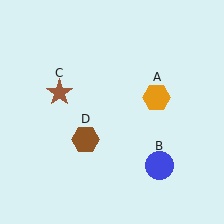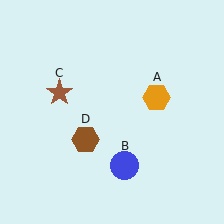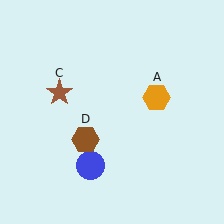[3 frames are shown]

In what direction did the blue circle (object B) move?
The blue circle (object B) moved left.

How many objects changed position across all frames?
1 object changed position: blue circle (object B).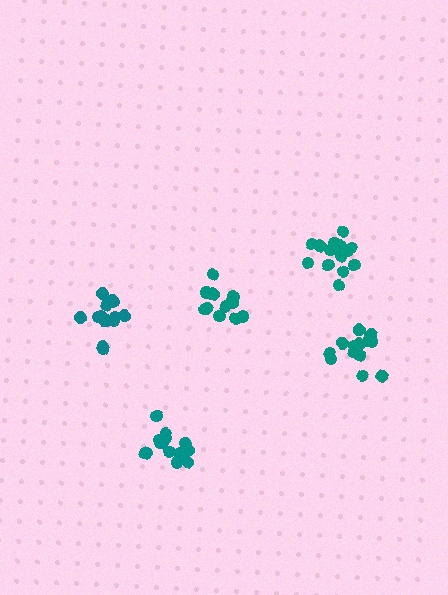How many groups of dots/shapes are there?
There are 5 groups.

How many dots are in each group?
Group 1: 13 dots, Group 2: 15 dots, Group 3: 17 dots, Group 4: 15 dots, Group 5: 14 dots (74 total).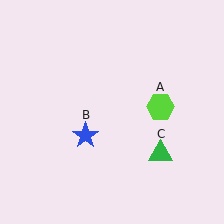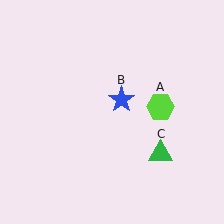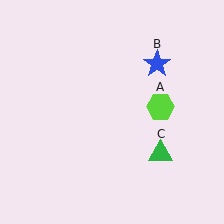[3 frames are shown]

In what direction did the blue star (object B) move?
The blue star (object B) moved up and to the right.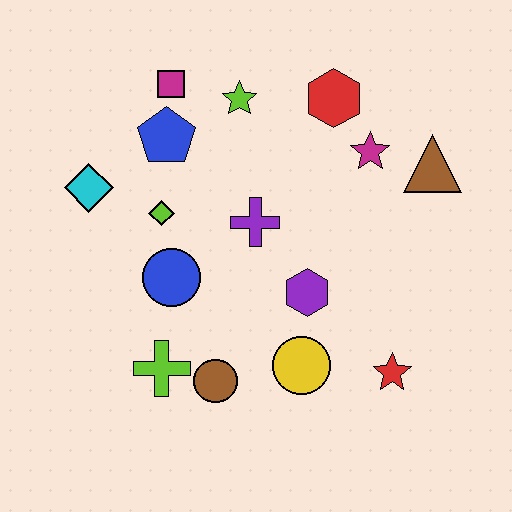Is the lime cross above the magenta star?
No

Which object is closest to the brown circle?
The lime cross is closest to the brown circle.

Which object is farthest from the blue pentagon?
The red star is farthest from the blue pentagon.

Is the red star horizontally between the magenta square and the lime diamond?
No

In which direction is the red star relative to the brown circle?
The red star is to the right of the brown circle.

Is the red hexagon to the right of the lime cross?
Yes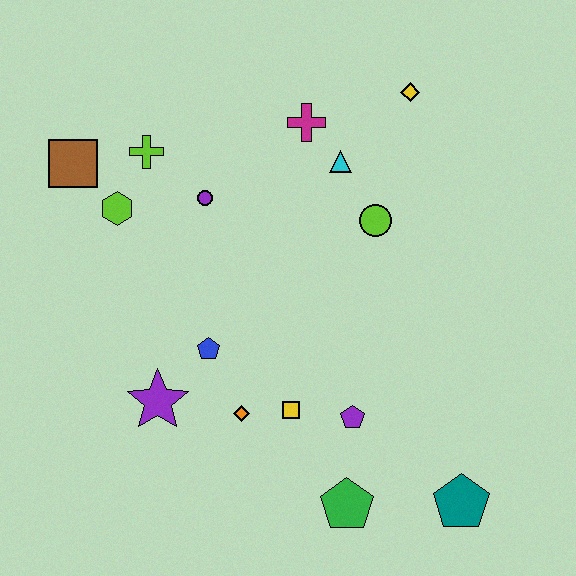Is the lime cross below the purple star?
No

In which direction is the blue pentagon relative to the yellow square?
The blue pentagon is to the left of the yellow square.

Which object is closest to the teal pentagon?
The green pentagon is closest to the teal pentagon.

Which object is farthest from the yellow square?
The yellow diamond is farthest from the yellow square.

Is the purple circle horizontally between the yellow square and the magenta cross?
No